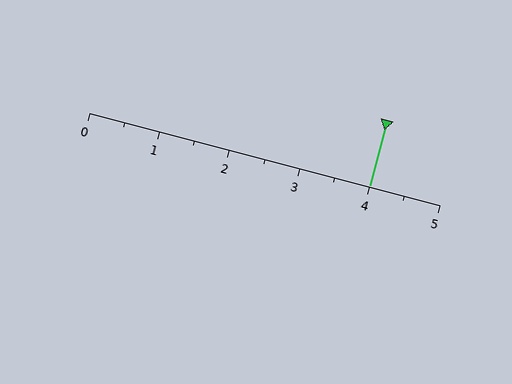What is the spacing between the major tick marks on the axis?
The major ticks are spaced 1 apart.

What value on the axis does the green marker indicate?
The marker indicates approximately 4.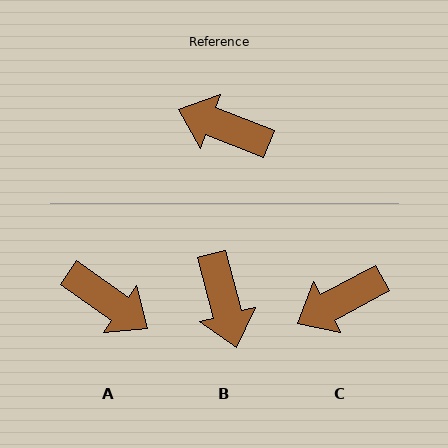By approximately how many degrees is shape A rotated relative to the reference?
Approximately 166 degrees counter-clockwise.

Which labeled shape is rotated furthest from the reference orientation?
A, about 166 degrees away.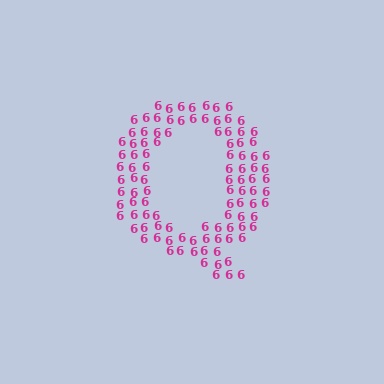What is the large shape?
The large shape is the letter Q.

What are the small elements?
The small elements are digit 6's.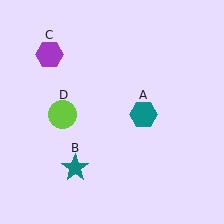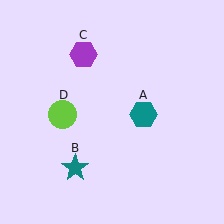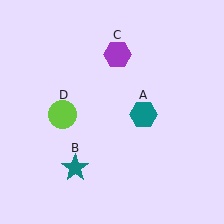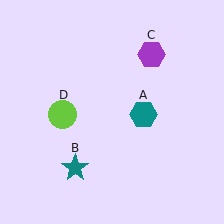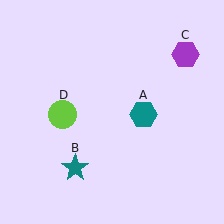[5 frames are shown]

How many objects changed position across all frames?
1 object changed position: purple hexagon (object C).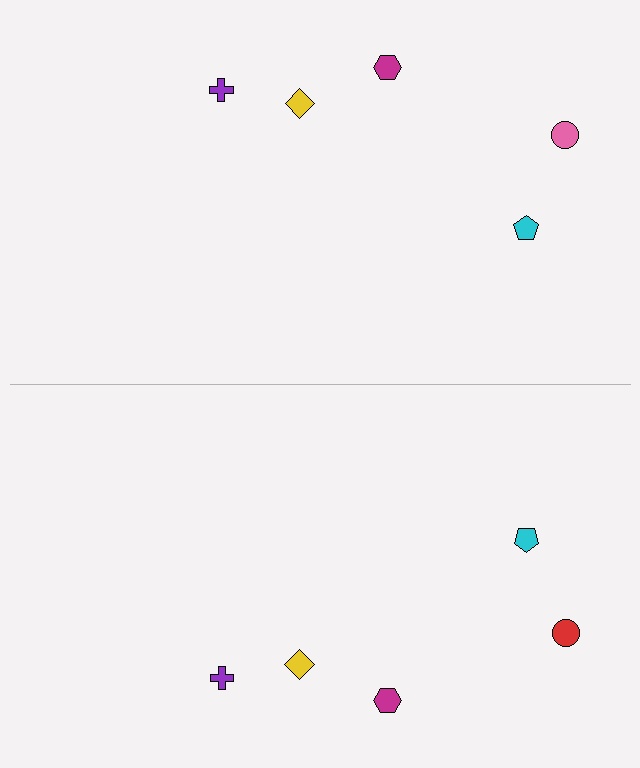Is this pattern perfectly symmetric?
No, the pattern is not perfectly symmetric. The red circle on the bottom side breaks the symmetry — its mirror counterpart is pink.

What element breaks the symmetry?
The red circle on the bottom side breaks the symmetry — its mirror counterpart is pink.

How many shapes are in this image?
There are 10 shapes in this image.